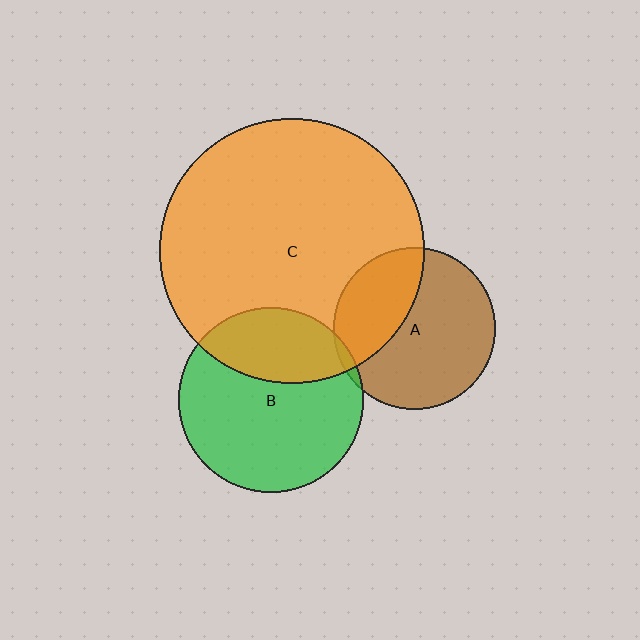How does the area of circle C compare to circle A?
Approximately 2.7 times.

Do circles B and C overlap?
Yes.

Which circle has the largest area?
Circle C (orange).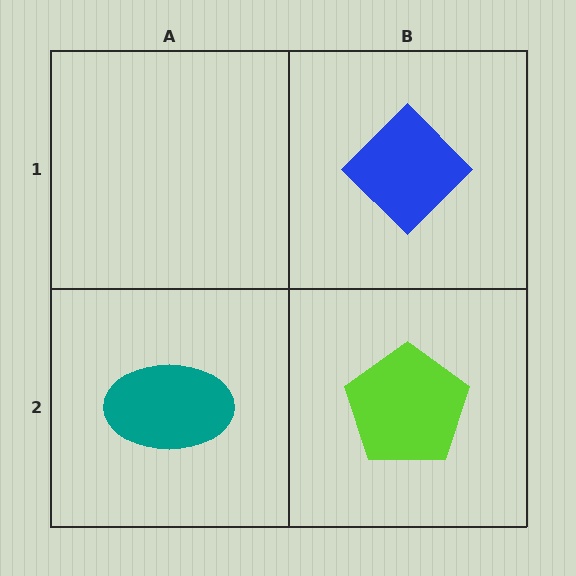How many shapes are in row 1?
1 shape.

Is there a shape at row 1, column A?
No, that cell is empty.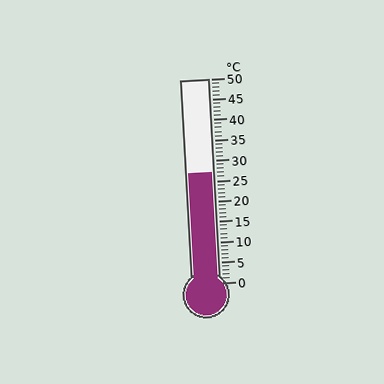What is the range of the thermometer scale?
The thermometer scale ranges from 0°C to 50°C.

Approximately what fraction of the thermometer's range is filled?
The thermometer is filled to approximately 55% of its range.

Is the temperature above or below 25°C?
The temperature is above 25°C.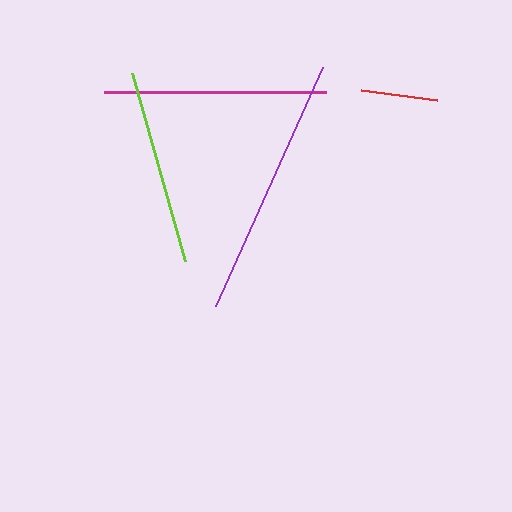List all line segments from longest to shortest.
From longest to shortest: purple, magenta, lime, red.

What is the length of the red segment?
The red segment is approximately 77 pixels long.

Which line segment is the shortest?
The red line is the shortest at approximately 77 pixels.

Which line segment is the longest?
The purple line is the longest at approximately 262 pixels.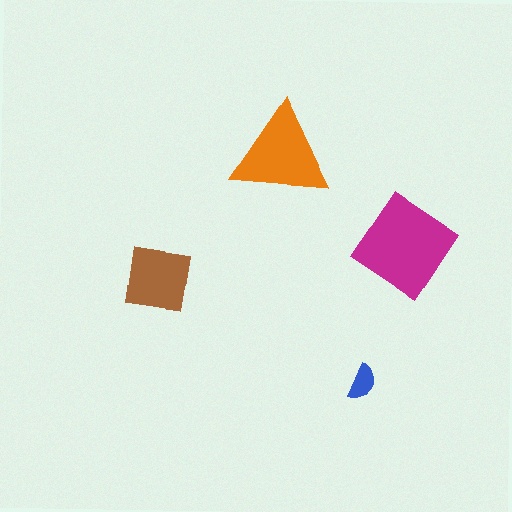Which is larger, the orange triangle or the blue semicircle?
The orange triangle.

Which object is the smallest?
The blue semicircle.